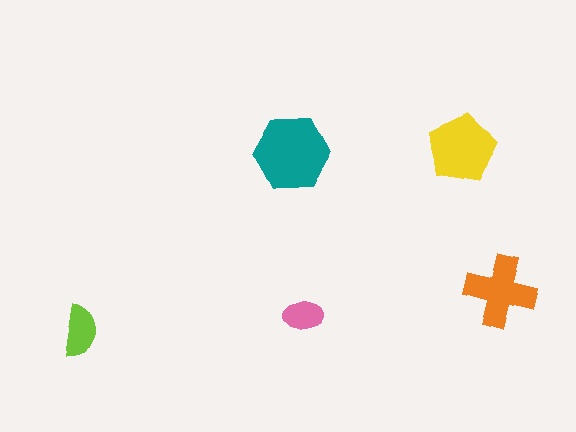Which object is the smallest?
The pink ellipse.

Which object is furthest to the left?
The lime semicircle is leftmost.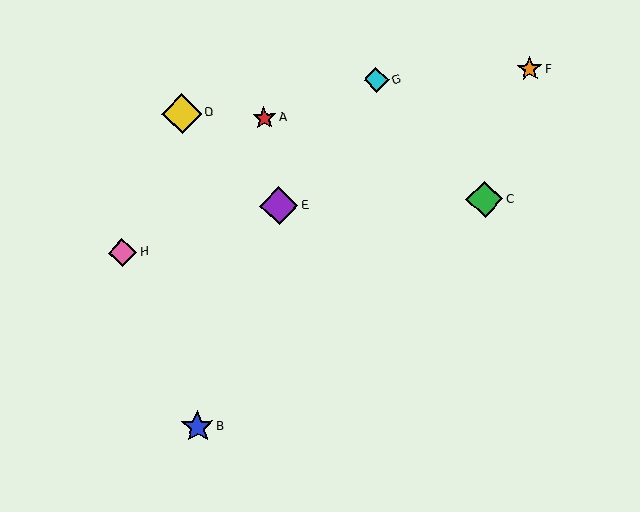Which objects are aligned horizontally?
Objects C, E are aligned horizontally.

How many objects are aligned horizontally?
2 objects (C, E) are aligned horizontally.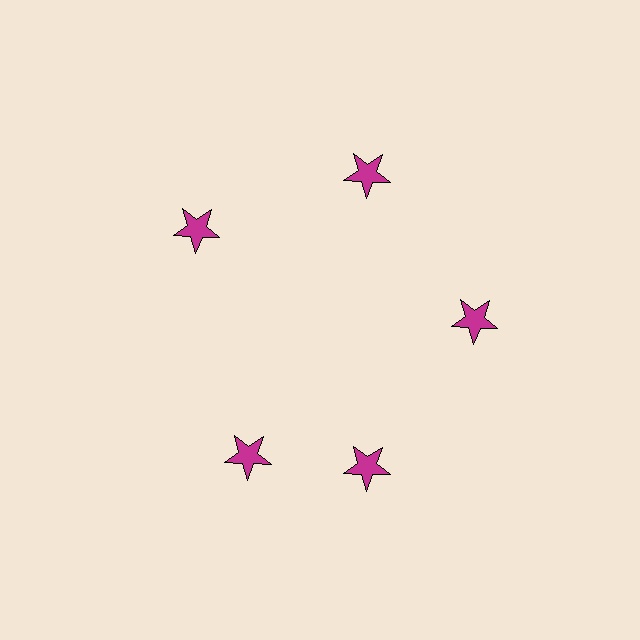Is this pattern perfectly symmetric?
No. The 5 magenta stars are arranged in a ring, but one element near the 8 o'clock position is rotated out of alignment along the ring, breaking the 5-fold rotational symmetry.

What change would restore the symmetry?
The symmetry would be restored by rotating it back into even spacing with its neighbors so that all 5 stars sit at equal angles and equal distance from the center.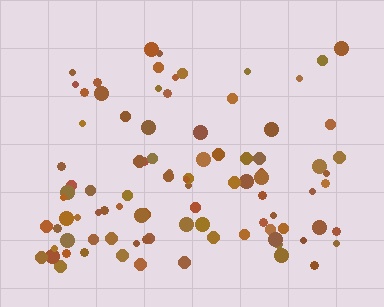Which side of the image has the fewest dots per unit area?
The top.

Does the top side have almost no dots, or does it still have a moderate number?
Still a moderate number, just noticeably fewer than the bottom.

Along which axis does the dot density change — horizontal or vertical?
Vertical.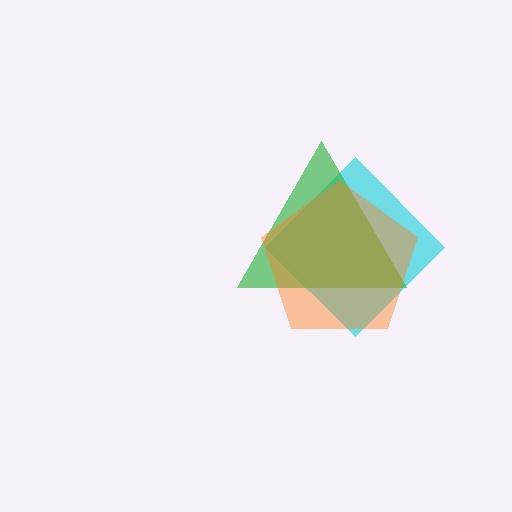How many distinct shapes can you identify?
There are 3 distinct shapes: a cyan diamond, a green triangle, an orange pentagon.